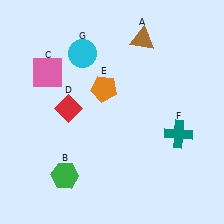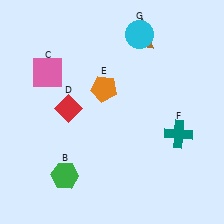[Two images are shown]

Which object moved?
The cyan circle (G) moved right.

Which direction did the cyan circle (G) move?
The cyan circle (G) moved right.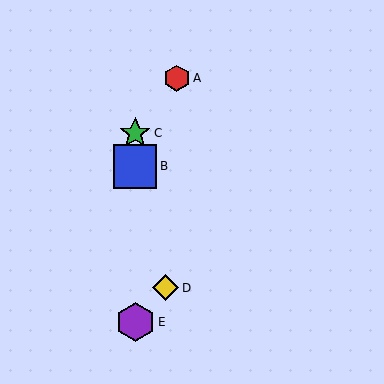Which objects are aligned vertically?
Objects B, C, E are aligned vertically.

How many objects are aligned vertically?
3 objects (B, C, E) are aligned vertically.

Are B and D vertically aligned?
No, B is at x≈135 and D is at x≈166.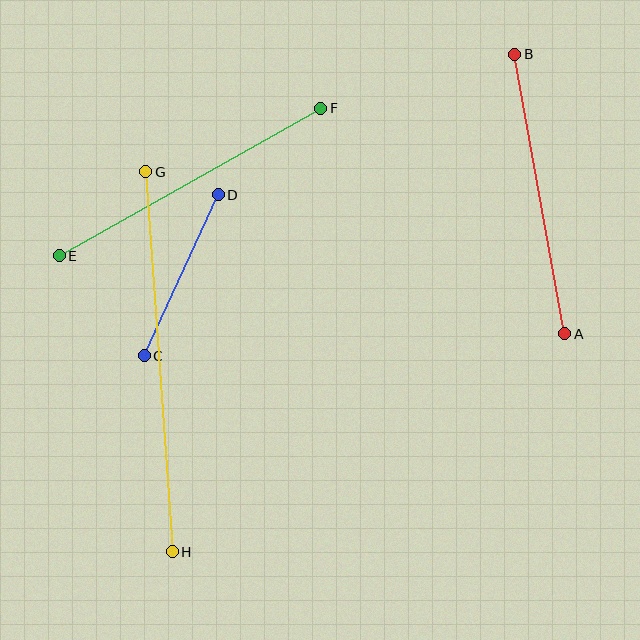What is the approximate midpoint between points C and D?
The midpoint is at approximately (181, 275) pixels.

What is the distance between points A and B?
The distance is approximately 284 pixels.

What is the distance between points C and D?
The distance is approximately 177 pixels.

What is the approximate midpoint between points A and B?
The midpoint is at approximately (540, 194) pixels.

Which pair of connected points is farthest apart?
Points G and H are farthest apart.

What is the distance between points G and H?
The distance is approximately 381 pixels.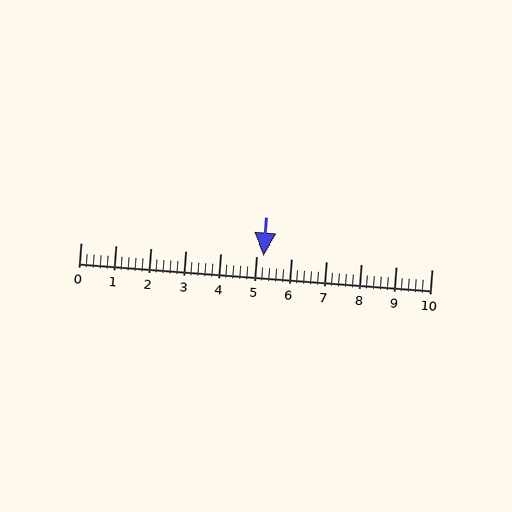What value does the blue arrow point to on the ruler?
The blue arrow points to approximately 5.2.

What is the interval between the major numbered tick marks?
The major tick marks are spaced 1 units apart.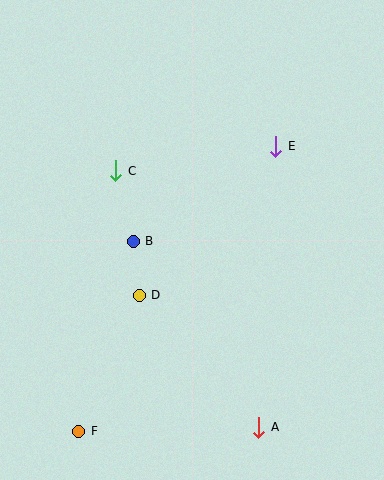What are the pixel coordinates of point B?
Point B is at (133, 241).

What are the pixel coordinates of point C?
Point C is at (116, 171).